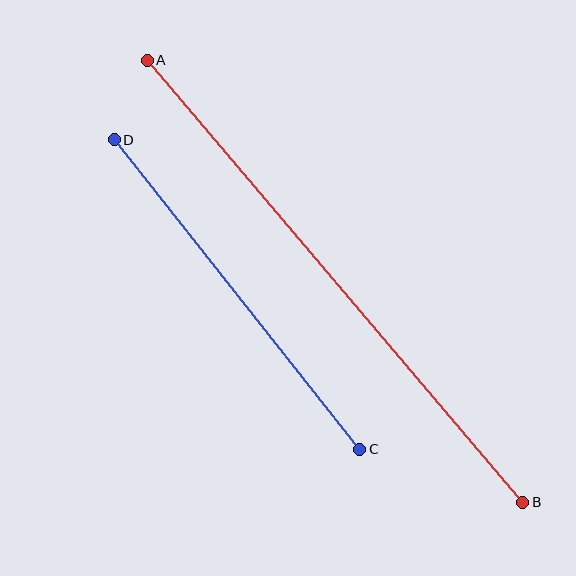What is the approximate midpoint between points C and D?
The midpoint is at approximately (237, 295) pixels.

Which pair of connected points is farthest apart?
Points A and B are farthest apart.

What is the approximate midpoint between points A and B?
The midpoint is at approximately (335, 281) pixels.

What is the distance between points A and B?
The distance is approximately 580 pixels.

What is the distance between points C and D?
The distance is approximately 395 pixels.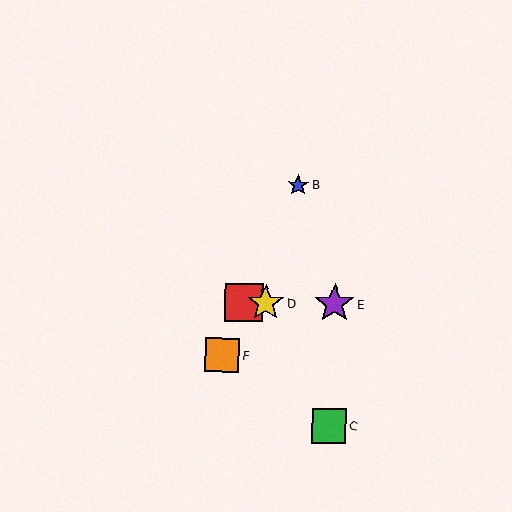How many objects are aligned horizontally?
3 objects (A, D, E) are aligned horizontally.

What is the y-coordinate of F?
Object F is at y≈355.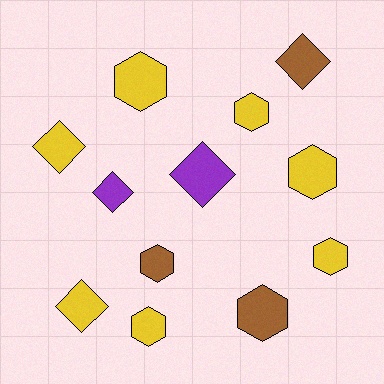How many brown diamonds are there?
There is 1 brown diamond.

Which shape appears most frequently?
Hexagon, with 7 objects.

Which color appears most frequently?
Yellow, with 7 objects.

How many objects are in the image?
There are 12 objects.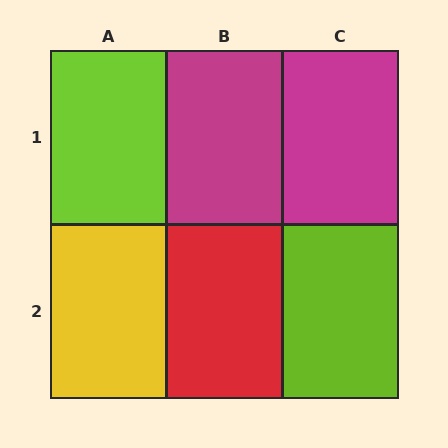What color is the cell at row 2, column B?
Red.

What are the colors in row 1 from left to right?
Lime, magenta, magenta.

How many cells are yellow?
1 cell is yellow.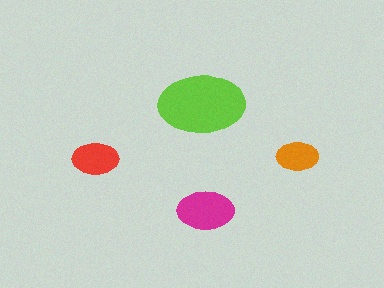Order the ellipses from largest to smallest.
the lime one, the magenta one, the red one, the orange one.